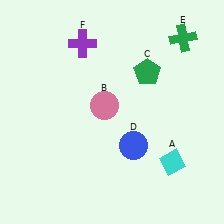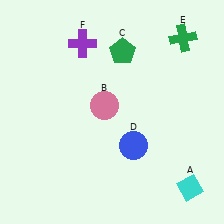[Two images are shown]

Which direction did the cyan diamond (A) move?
The cyan diamond (A) moved down.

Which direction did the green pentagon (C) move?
The green pentagon (C) moved left.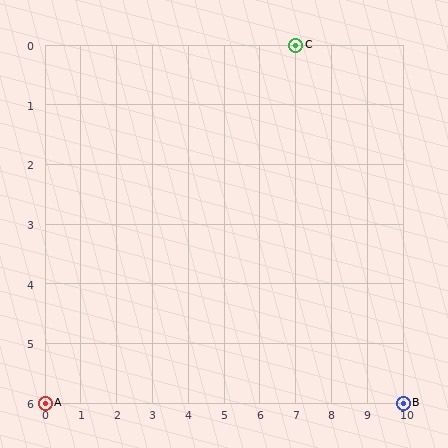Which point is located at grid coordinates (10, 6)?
Point B is at (10, 6).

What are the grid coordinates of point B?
Point B is at grid coordinates (10, 6).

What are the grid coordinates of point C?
Point C is at grid coordinates (7, 0).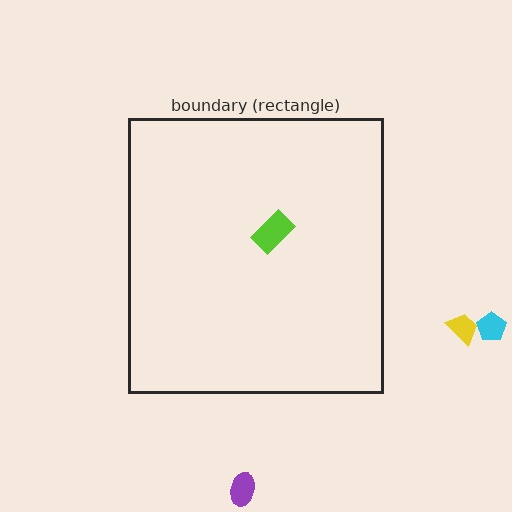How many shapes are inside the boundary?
1 inside, 3 outside.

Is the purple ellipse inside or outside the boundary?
Outside.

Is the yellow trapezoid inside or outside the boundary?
Outside.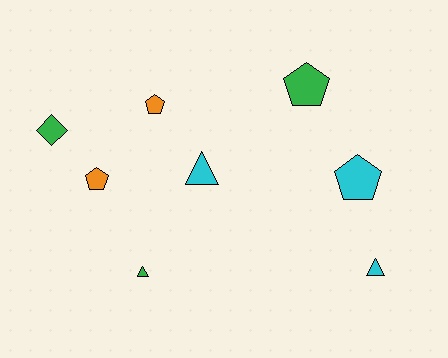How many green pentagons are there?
There is 1 green pentagon.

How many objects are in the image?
There are 8 objects.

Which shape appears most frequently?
Pentagon, with 4 objects.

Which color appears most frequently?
Green, with 3 objects.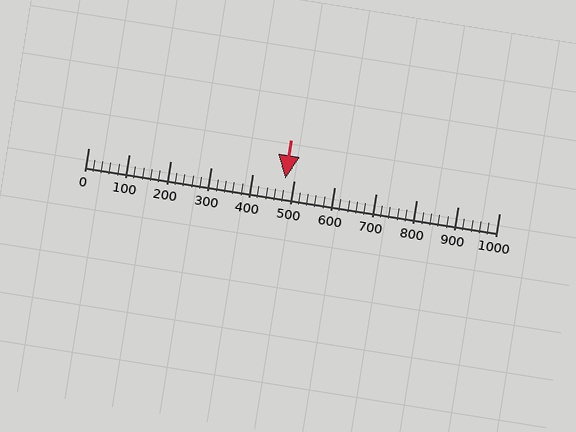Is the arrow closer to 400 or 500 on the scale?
The arrow is closer to 500.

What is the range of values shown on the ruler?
The ruler shows values from 0 to 1000.